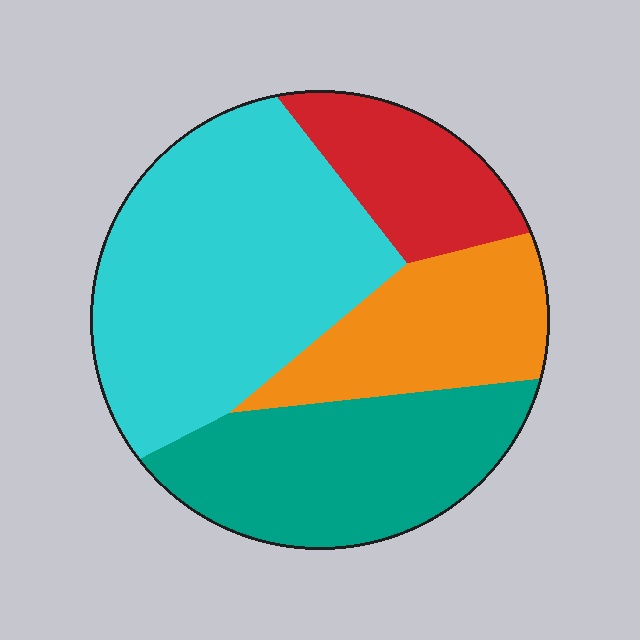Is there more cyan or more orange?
Cyan.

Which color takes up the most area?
Cyan, at roughly 40%.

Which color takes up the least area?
Red, at roughly 15%.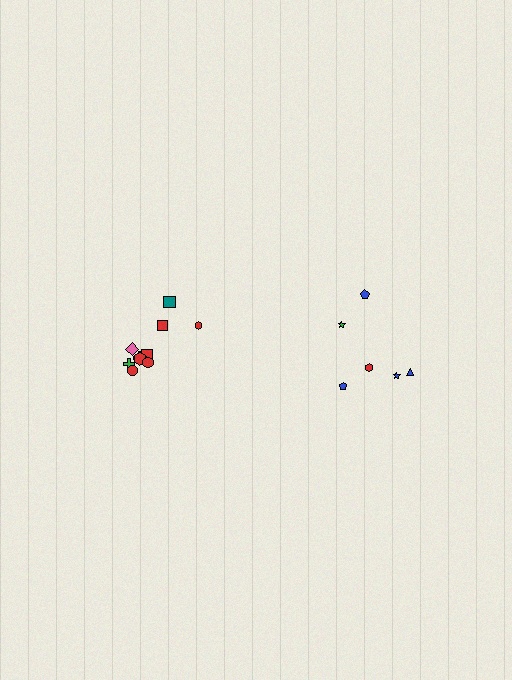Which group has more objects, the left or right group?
The left group.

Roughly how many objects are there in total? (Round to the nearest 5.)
Roughly 15 objects in total.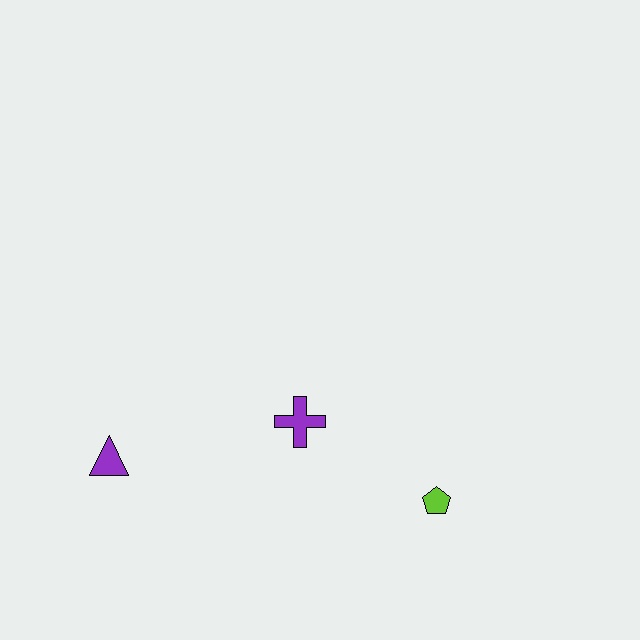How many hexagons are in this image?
There are no hexagons.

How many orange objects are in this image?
There are no orange objects.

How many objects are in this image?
There are 3 objects.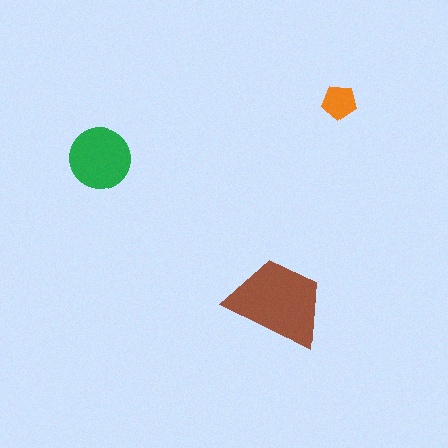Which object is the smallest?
The orange pentagon.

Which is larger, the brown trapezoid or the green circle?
The brown trapezoid.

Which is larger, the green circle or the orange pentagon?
The green circle.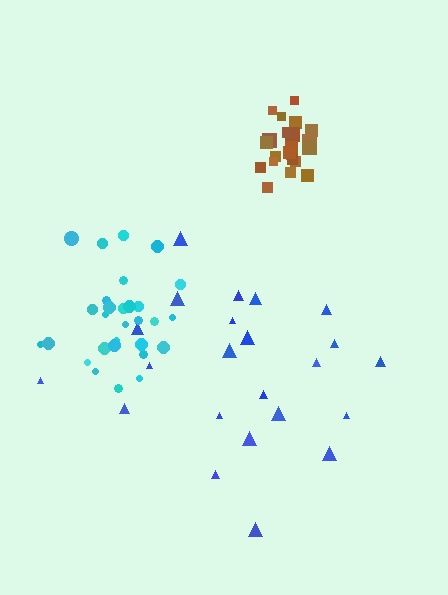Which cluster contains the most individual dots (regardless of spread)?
Cyan (29).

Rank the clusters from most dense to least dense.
brown, cyan, blue.